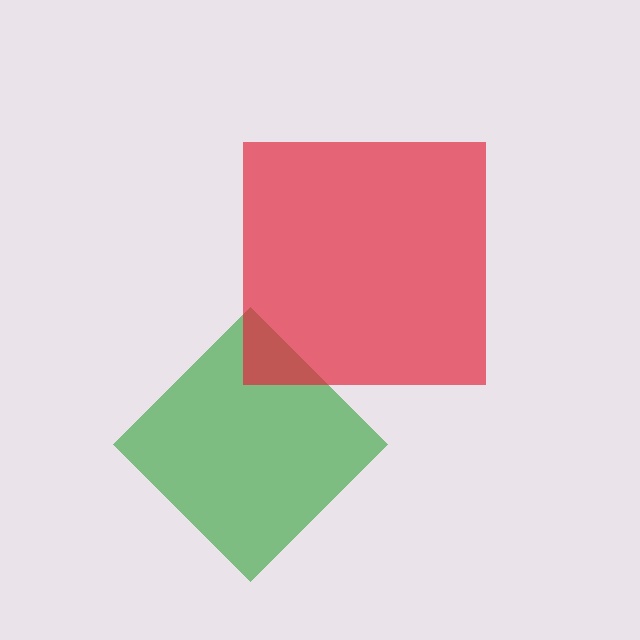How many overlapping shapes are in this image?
There are 2 overlapping shapes in the image.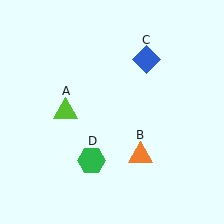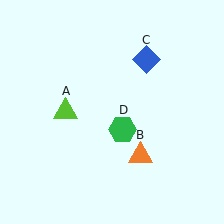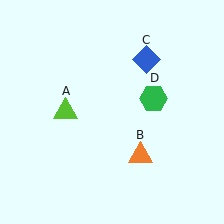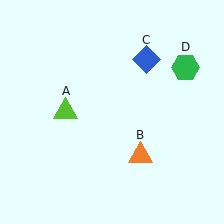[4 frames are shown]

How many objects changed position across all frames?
1 object changed position: green hexagon (object D).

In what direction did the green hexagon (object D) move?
The green hexagon (object D) moved up and to the right.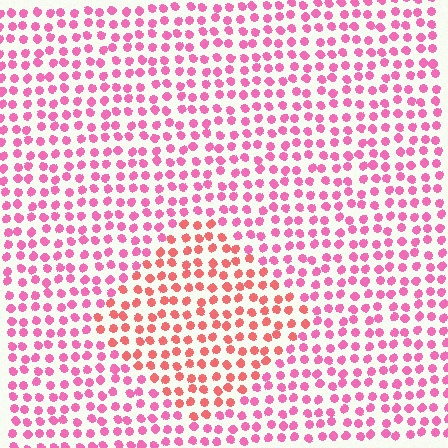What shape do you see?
I see a diamond.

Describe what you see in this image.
The image is filled with small pink elements in a uniform arrangement. A diamond-shaped region is visible where the elements are tinted to a slightly different hue, forming a subtle color boundary.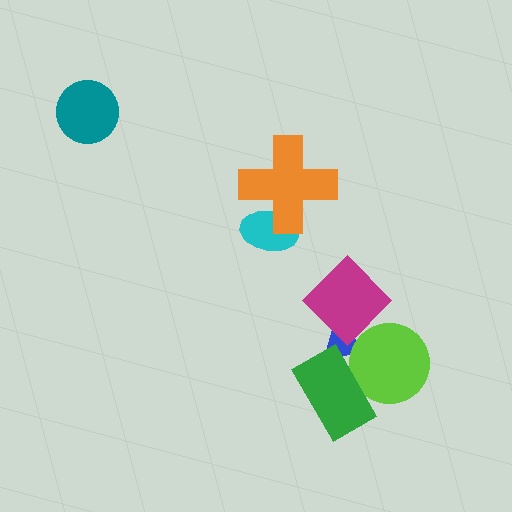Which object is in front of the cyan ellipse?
The orange cross is in front of the cyan ellipse.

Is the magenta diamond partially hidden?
Yes, it is partially covered by another shape.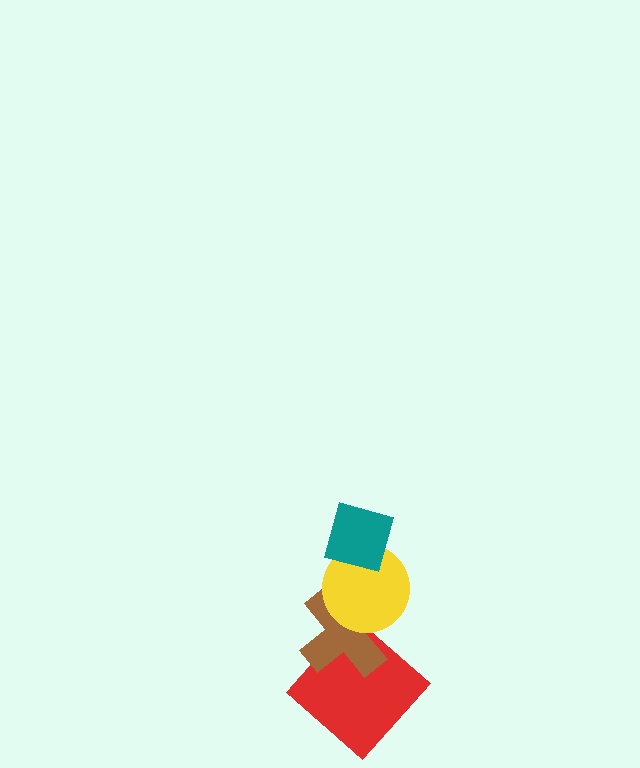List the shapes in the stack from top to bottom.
From top to bottom: the teal diamond, the yellow circle, the brown cross, the red diamond.